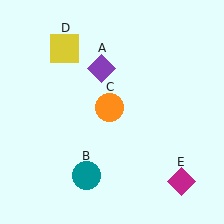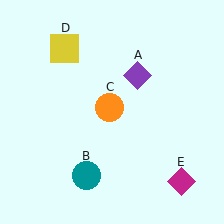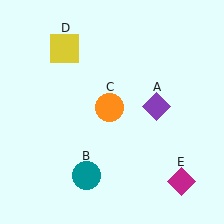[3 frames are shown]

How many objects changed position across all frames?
1 object changed position: purple diamond (object A).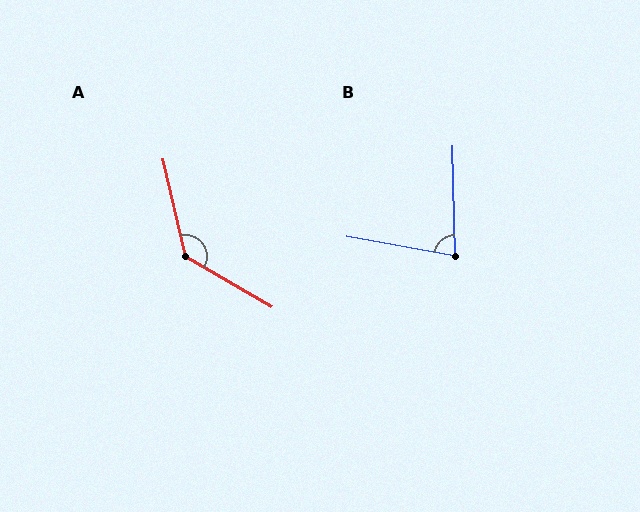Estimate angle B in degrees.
Approximately 78 degrees.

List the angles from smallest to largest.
B (78°), A (133°).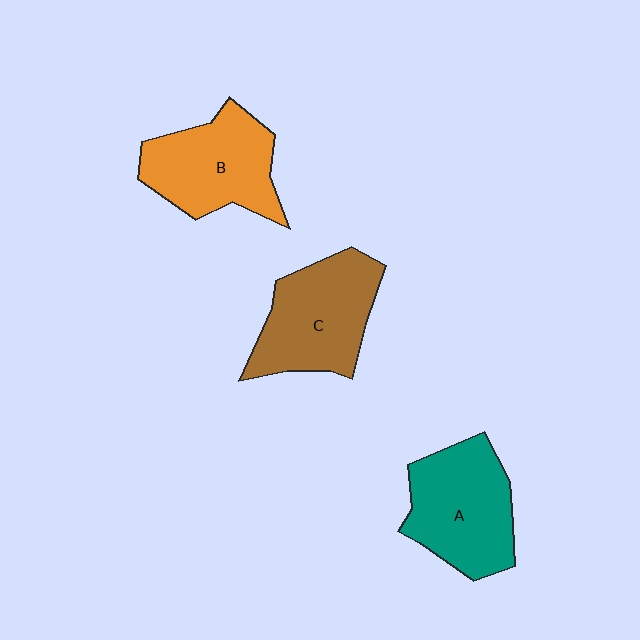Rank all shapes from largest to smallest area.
From largest to smallest: A (teal), C (brown), B (orange).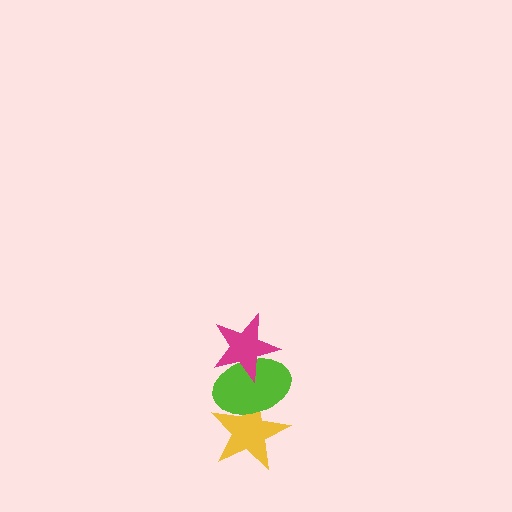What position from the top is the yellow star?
The yellow star is 3rd from the top.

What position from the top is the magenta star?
The magenta star is 1st from the top.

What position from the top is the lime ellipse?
The lime ellipse is 2nd from the top.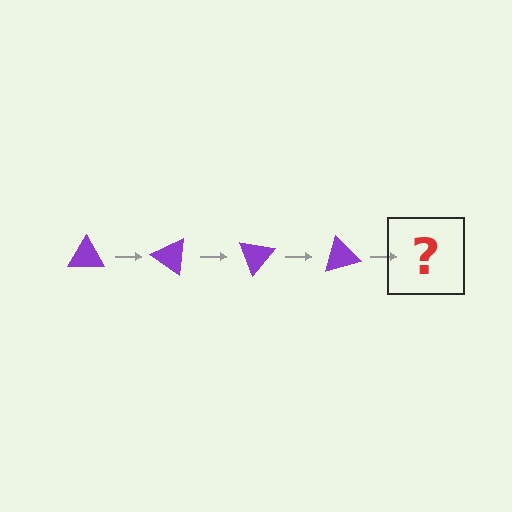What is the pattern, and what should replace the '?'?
The pattern is that the triangle rotates 35 degrees each step. The '?' should be a purple triangle rotated 140 degrees.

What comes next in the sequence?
The next element should be a purple triangle rotated 140 degrees.